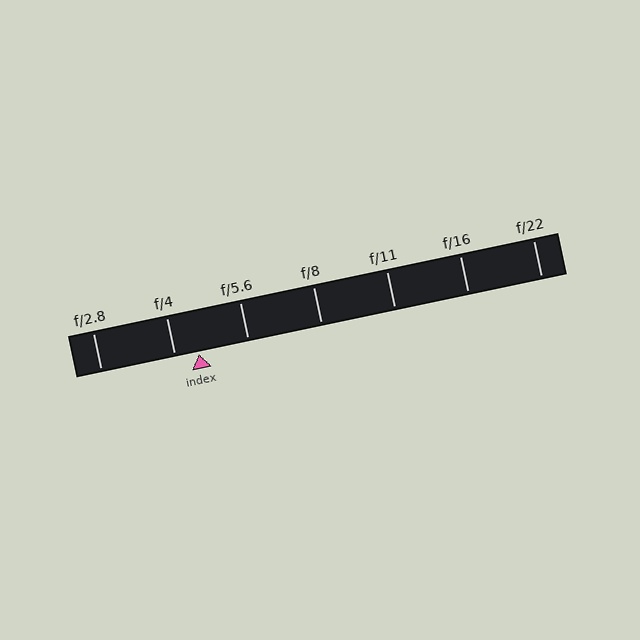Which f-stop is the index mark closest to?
The index mark is closest to f/4.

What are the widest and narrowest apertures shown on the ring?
The widest aperture shown is f/2.8 and the narrowest is f/22.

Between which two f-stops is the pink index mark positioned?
The index mark is between f/4 and f/5.6.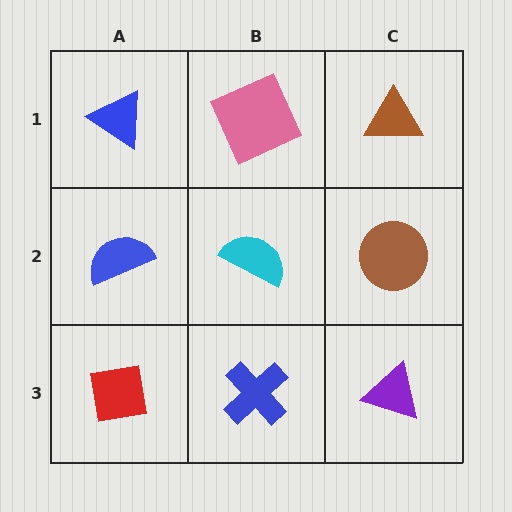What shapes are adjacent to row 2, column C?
A brown triangle (row 1, column C), a purple triangle (row 3, column C), a cyan semicircle (row 2, column B).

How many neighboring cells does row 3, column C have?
2.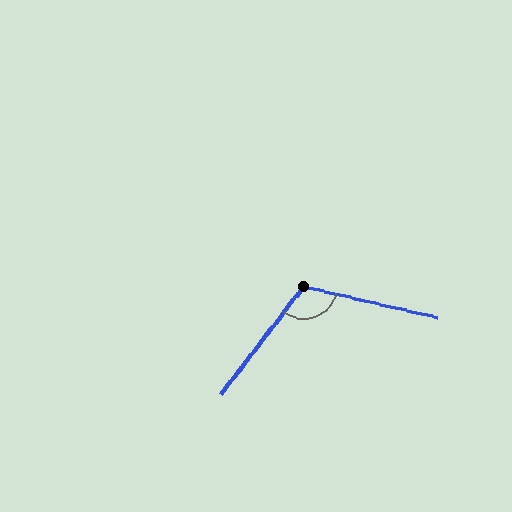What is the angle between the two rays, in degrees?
Approximately 115 degrees.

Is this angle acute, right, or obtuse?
It is obtuse.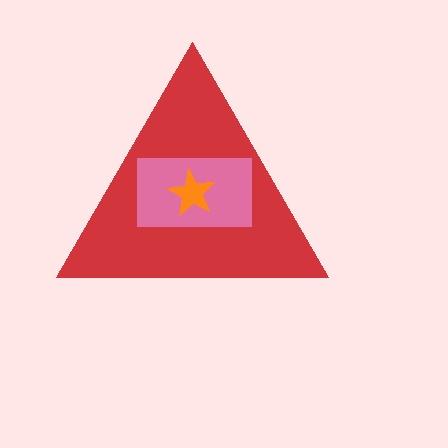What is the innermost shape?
The orange star.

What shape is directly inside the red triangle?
The pink rectangle.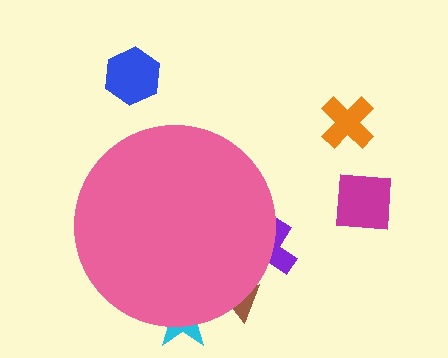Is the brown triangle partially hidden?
Yes, the brown triangle is partially hidden behind the pink circle.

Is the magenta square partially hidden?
No, the magenta square is fully visible.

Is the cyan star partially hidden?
Yes, the cyan star is partially hidden behind the pink circle.